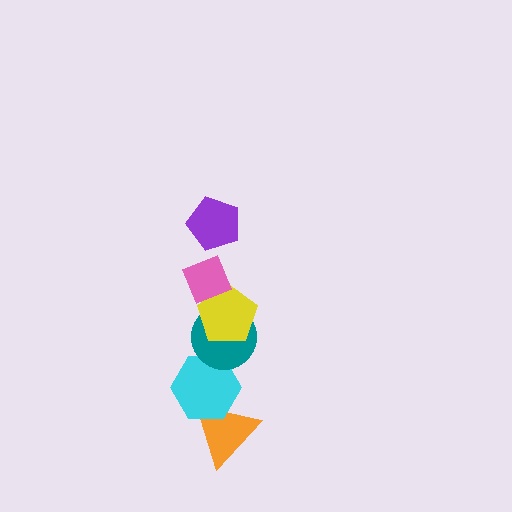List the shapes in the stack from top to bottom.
From top to bottom: the purple pentagon, the pink diamond, the yellow pentagon, the teal circle, the cyan hexagon, the orange triangle.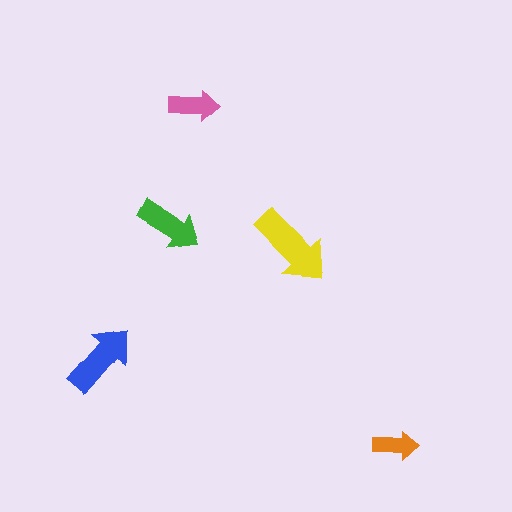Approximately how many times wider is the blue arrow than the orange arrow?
About 1.5 times wider.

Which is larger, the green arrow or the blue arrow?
The blue one.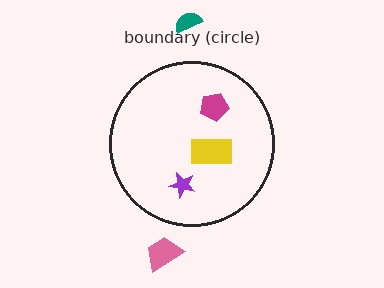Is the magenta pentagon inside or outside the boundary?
Inside.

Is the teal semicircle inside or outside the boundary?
Outside.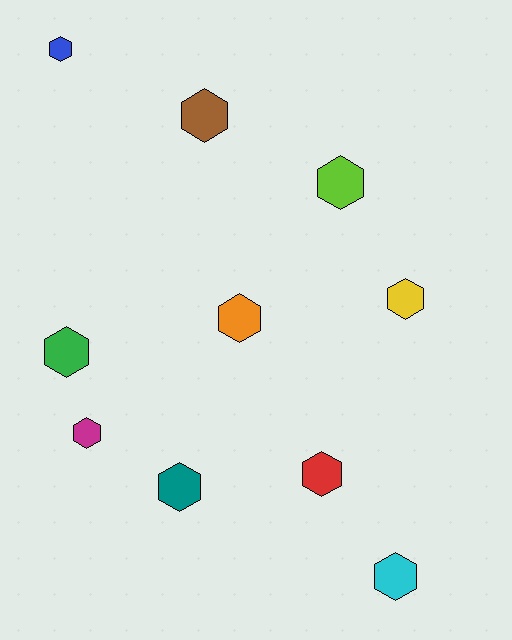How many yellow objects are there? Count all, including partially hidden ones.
There is 1 yellow object.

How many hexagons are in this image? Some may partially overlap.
There are 10 hexagons.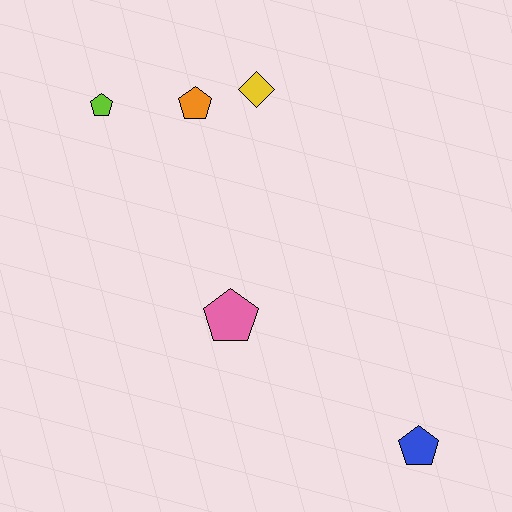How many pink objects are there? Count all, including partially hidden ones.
There is 1 pink object.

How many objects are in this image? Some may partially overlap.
There are 5 objects.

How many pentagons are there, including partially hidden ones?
There are 4 pentagons.